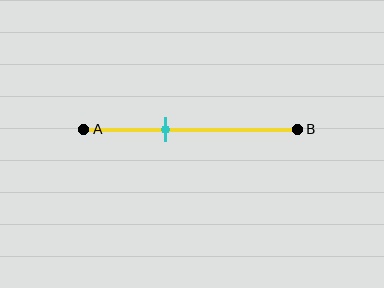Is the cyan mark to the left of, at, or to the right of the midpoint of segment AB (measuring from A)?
The cyan mark is to the left of the midpoint of segment AB.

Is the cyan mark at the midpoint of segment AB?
No, the mark is at about 40% from A, not at the 50% midpoint.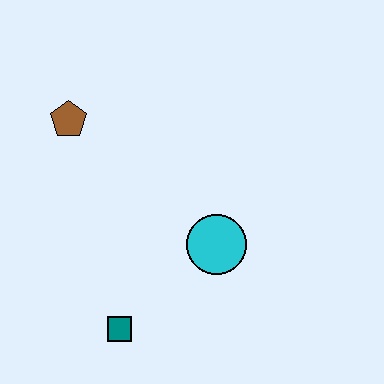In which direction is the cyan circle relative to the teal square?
The cyan circle is to the right of the teal square.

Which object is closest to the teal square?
The cyan circle is closest to the teal square.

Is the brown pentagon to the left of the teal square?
Yes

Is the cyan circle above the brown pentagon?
No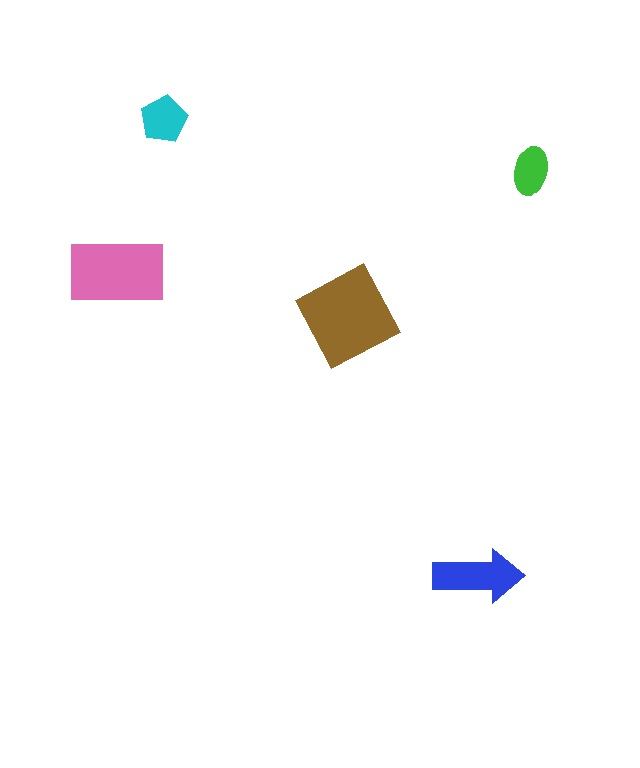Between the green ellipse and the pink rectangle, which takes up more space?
The pink rectangle.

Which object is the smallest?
The green ellipse.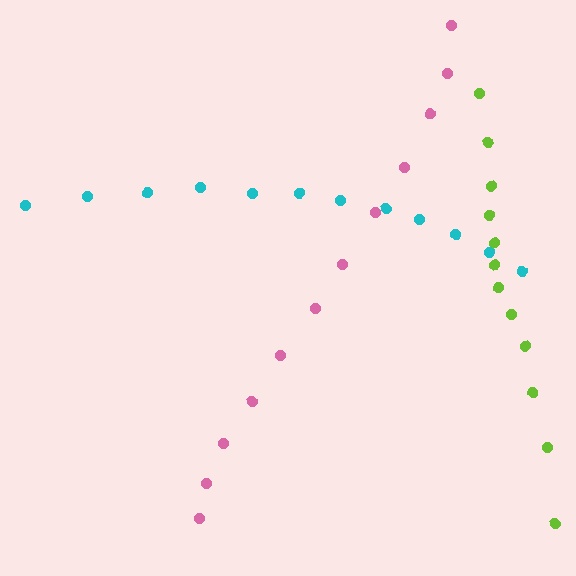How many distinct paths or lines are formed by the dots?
There are 3 distinct paths.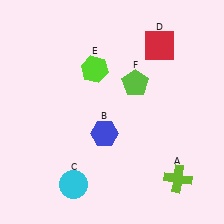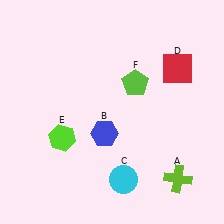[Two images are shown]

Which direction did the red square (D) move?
The red square (D) moved down.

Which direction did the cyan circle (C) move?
The cyan circle (C) moved right.